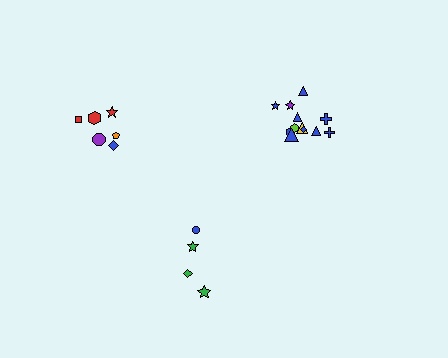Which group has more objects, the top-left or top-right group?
The top-right group.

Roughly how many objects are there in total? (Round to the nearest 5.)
Roughly 20 objects in total.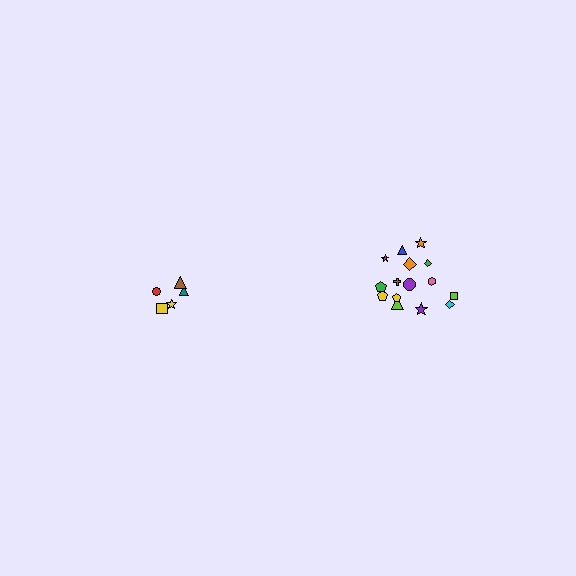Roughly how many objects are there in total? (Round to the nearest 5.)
Roughly 20 objects in total.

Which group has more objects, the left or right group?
The right group.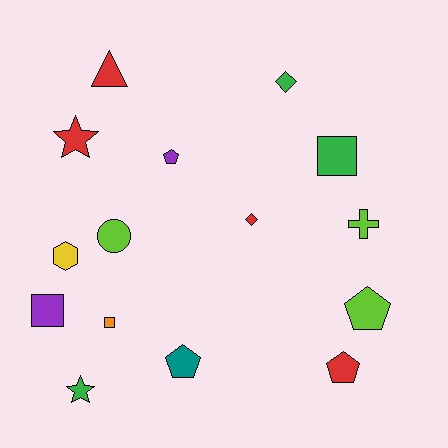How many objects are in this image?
There are 15 objects.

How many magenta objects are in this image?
There are no magenta objects.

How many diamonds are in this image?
There are 2 diamonds.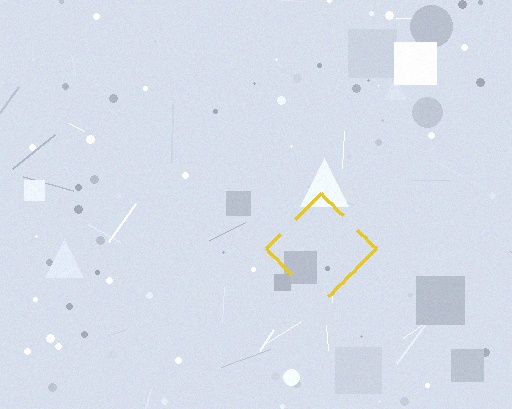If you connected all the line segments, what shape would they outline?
They would outline a diamond.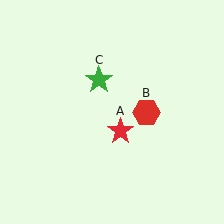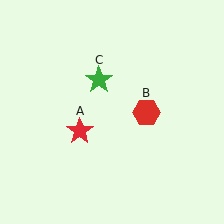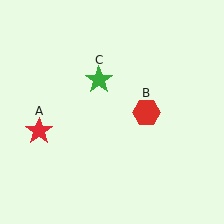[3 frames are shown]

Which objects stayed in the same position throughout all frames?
Red hexagon (object B) and green star (object C) remained stationary.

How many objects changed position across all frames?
1 object changed position: red star (object A).